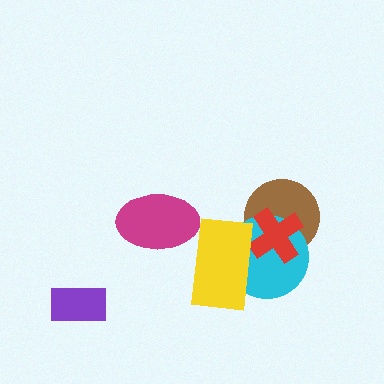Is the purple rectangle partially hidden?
No, no other shape covers it.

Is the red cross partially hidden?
Yes, it is partially covered by another shape.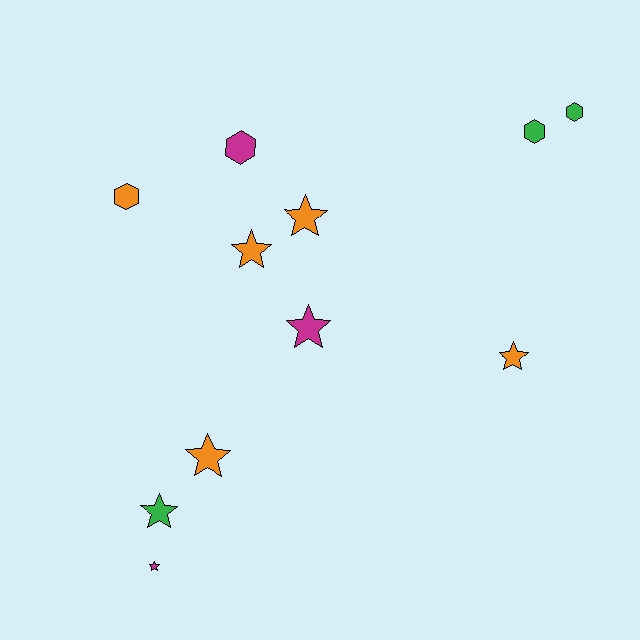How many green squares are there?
There are no green squares.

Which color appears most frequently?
Orange, with 5 objects.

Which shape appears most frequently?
Star, with 7 objects.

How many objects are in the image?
There are 11 objects.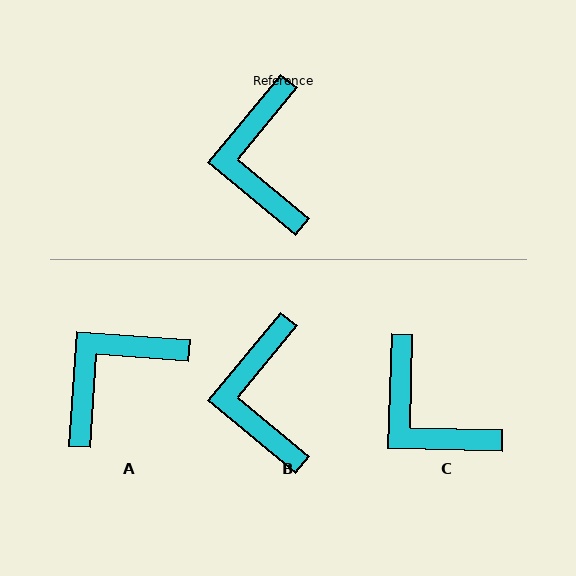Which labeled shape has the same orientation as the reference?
B.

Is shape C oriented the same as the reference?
No, it is off by about 38 degrees.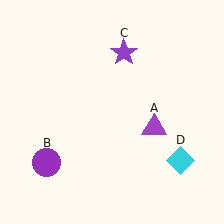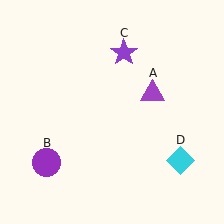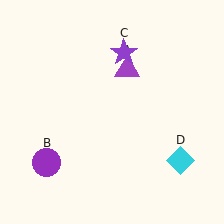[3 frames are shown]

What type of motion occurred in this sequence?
The purple triangle (object A) rotated counterclockwise around the center of the scene.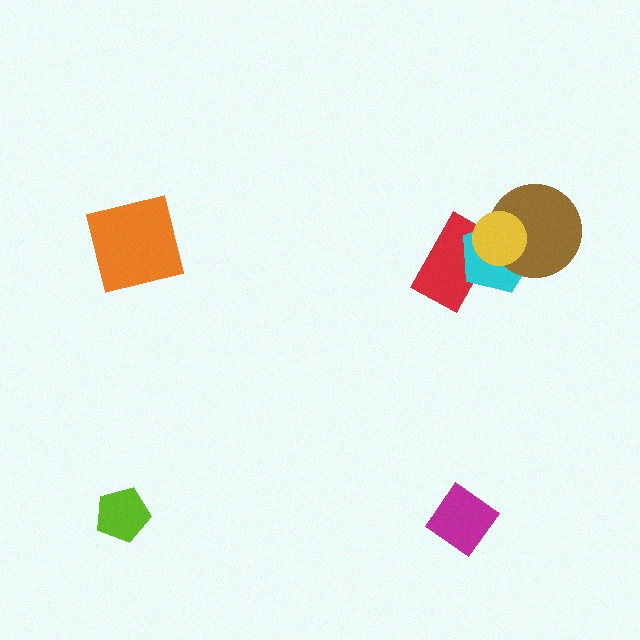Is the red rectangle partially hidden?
Yes, it is partially covered by another shape.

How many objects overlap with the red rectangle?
2 objects overlap with the red rectangle.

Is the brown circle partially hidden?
Yes, it is partially covered by another shape.